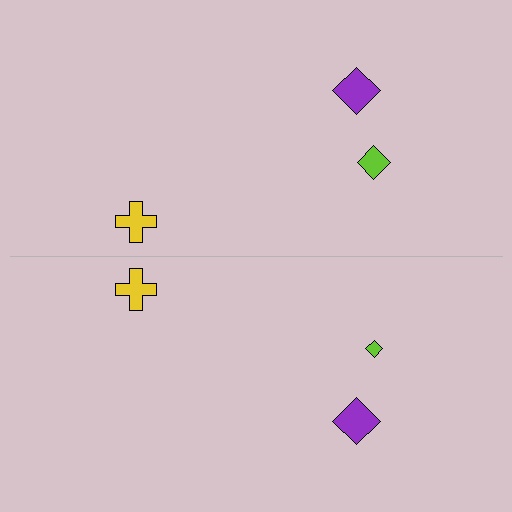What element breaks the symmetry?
The lime diamond on the bottom side has a different size than its mirror counterpart.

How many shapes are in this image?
There are 6 shapes in this image.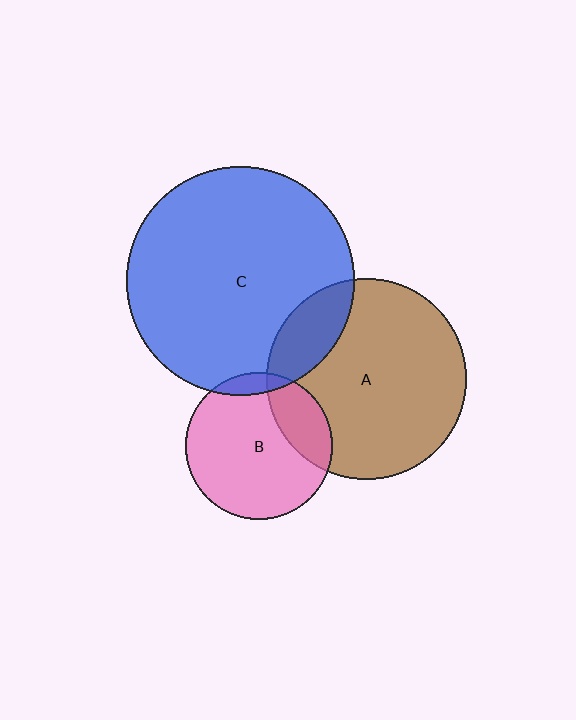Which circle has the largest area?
Circle C (blue).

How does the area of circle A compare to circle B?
Approximately 1.9 times.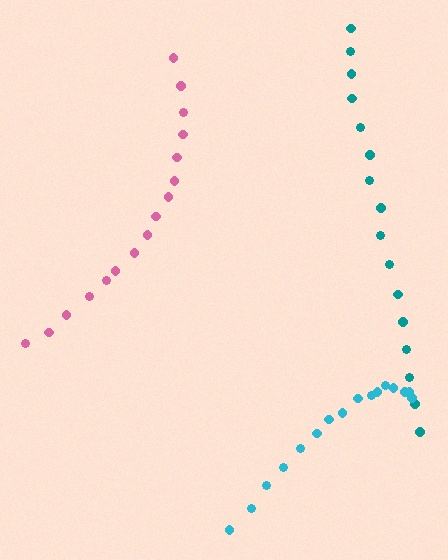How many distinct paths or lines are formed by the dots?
There are 3 distinct paths.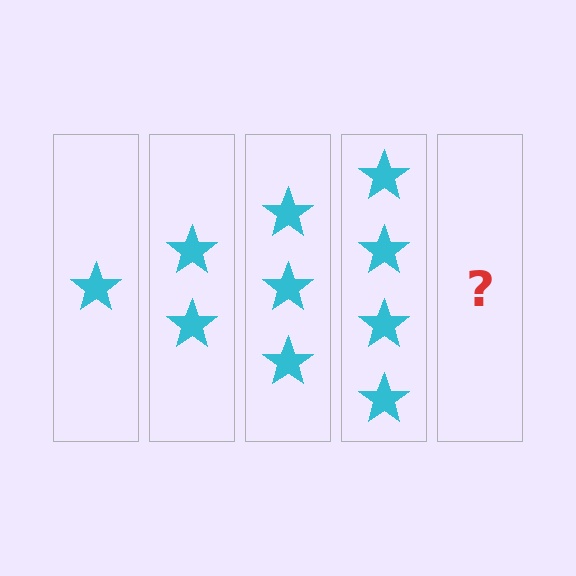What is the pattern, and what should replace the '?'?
The pattern is that each step adds one more star. The '?' should be 5 stars.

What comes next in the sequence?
The next element should be 5 stars.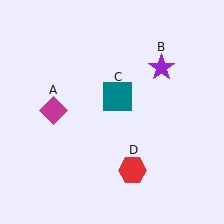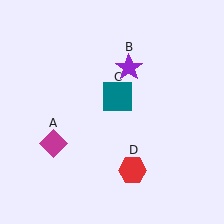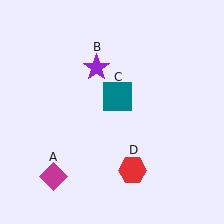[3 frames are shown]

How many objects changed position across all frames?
2 objects changed position: magenta diamond (object A), purple star (object B).